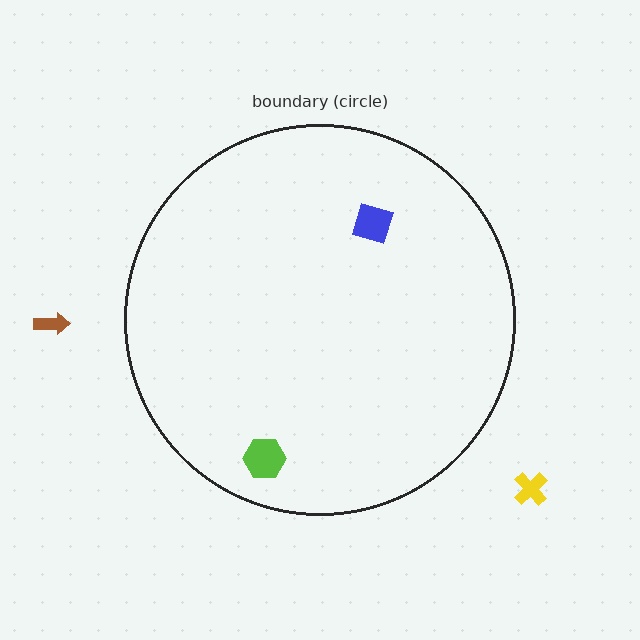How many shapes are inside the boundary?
2 inside, 2 outside.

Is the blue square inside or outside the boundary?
Inside.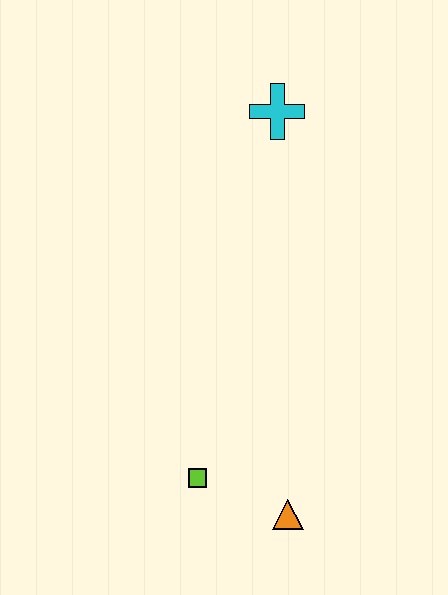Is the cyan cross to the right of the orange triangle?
No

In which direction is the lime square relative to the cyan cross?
The lime square is below the cyan cross.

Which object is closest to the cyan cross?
The lime square is closest to the cyan cross.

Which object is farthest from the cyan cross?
The orange triangle is farthest from the cyan cross.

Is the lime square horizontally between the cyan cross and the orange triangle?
No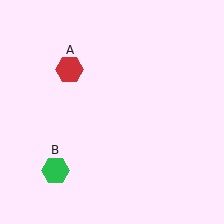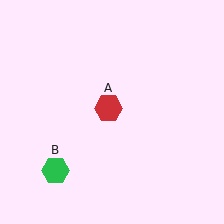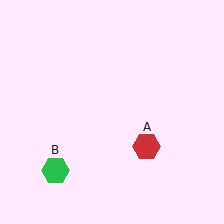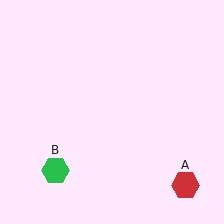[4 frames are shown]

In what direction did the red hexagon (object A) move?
The red hexagon (object A) moved down and to the right.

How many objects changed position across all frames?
1 object changed position: red hexagon (object A).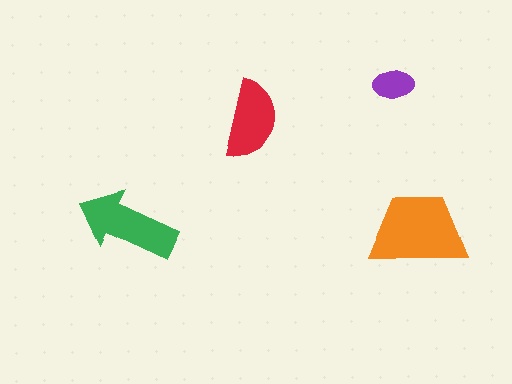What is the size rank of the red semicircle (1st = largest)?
3rd.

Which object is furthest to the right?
The orange trapezoid is rightmost.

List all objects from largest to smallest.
The orange trapezoid, the green arrow, the red semicircle, the purple ellipse.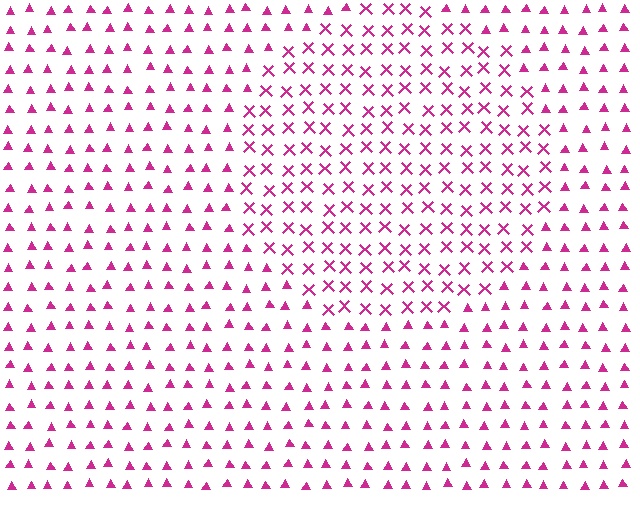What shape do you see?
I see a circle.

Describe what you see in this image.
The image is filled with small magenta elements arranged in a uniform grid. A circle-shaped region contains X marks, while the surrounding area contains triangles. The boundary is defined purely by the change in element shape.